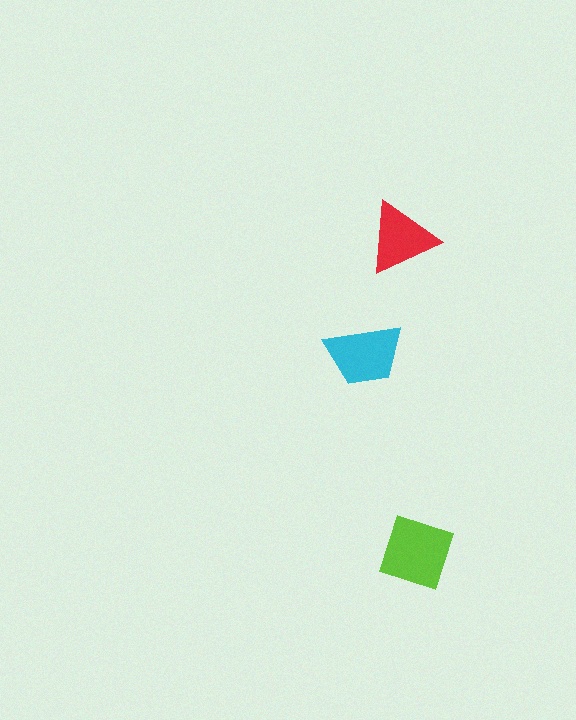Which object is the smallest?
The red triangle.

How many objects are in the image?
There are 3 objects in the image.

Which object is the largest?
The lime square.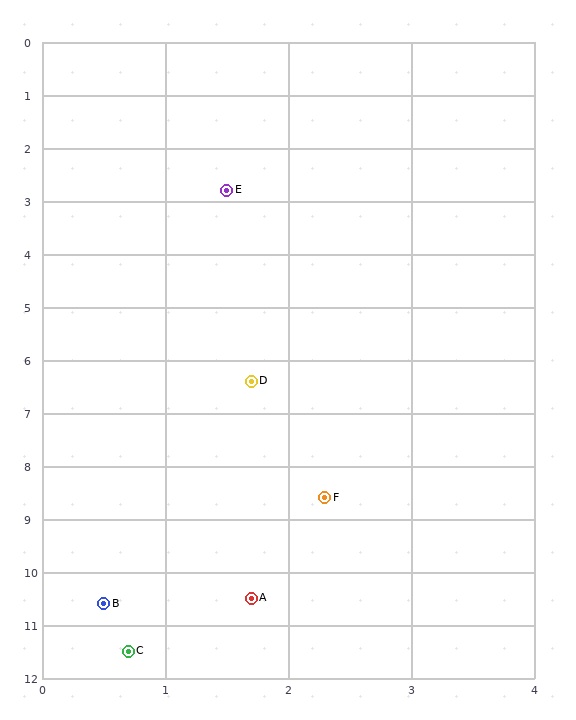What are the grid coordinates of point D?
Point D is at approximately (1.7, 6.4).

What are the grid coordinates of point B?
Point B is at approximately (0.5, 10.6).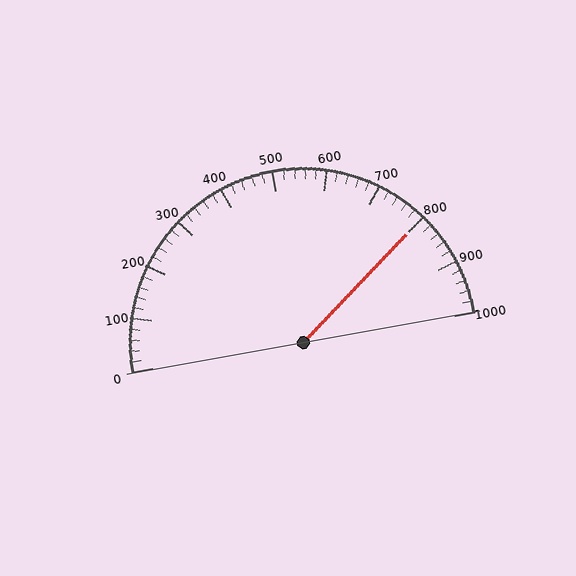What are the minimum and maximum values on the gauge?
The gauge ranges from 0 to 1000.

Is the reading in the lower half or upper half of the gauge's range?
The reading is in the upper half of the range (0 to 1000).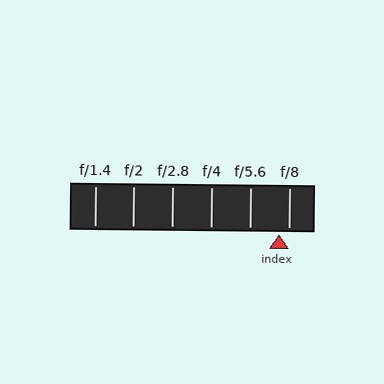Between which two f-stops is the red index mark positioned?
The index mark is between f/5.6 and f/8.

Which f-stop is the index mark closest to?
The index mark is closest to f/8.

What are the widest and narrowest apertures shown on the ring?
The widest aperture shown is f/1.4 and the narrowest is f/8.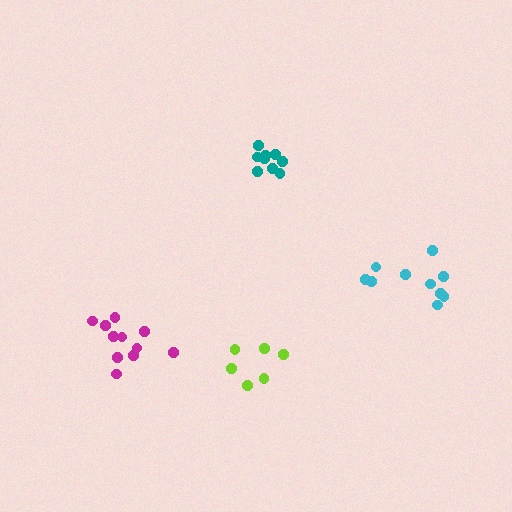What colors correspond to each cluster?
The clusters are colored: lime, cyan, teal, magenta.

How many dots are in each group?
Group 1: 6 dots, Group 2: 10 dots, Group 3: 9 dots, Group 4: 11 dots (36 total).